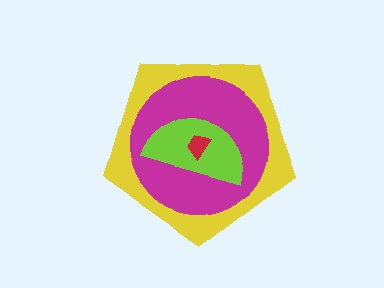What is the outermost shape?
The yellow pentagon.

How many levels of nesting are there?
4.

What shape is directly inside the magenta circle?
The lime semicircle.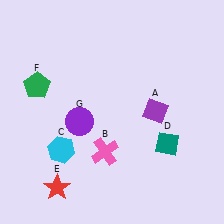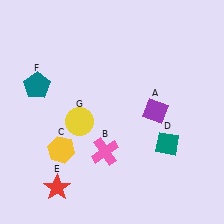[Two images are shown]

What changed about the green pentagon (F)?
In Image 1, F is green. In Image 2, it changed to teal.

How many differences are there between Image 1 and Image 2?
There are 3 differences between the two images.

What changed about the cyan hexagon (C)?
In Image 1, C is cyan. In Image 2, it changed to yellow.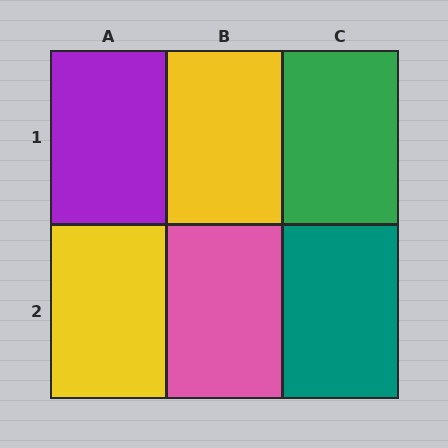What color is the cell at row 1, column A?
Purple.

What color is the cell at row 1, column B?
Yellow.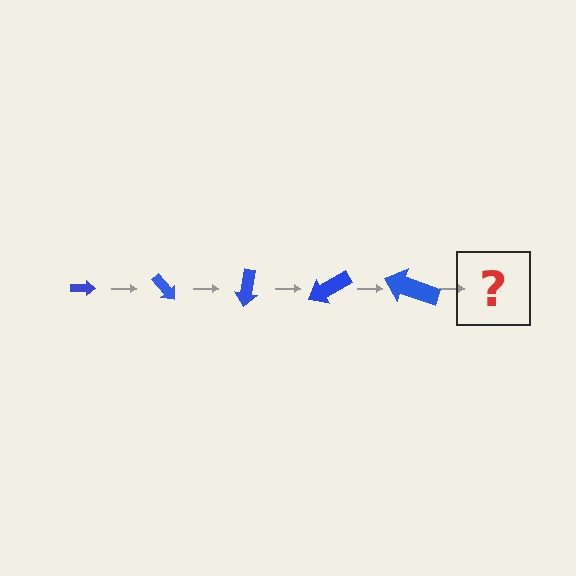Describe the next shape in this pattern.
It should be an arrow, larger than the previous one and rotated 250 degrees from the start.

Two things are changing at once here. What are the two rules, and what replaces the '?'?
The two rules are that the arrow grows larger each step and it rotates 50 degrees each step. The '?' should be an arrow, larger than the previous one and rotated 250 degrees from the start.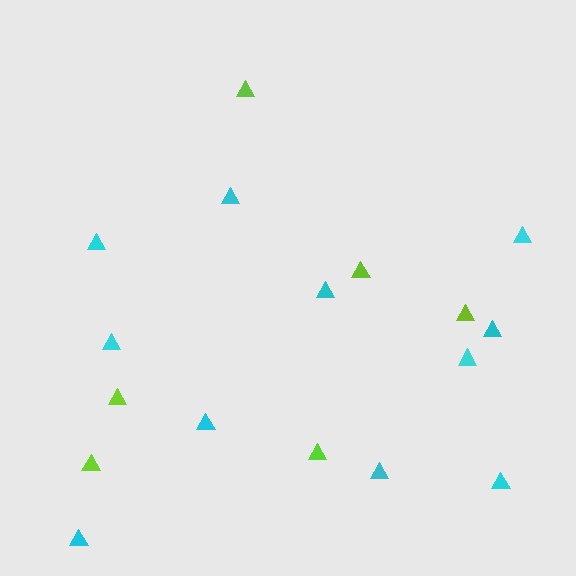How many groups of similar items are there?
There are 2 groups: one group of cyan triangles (11) and one group of lime triangles (6).